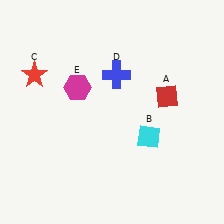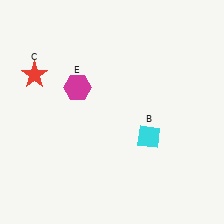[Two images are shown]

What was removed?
The red diamond (A), the blue cross (D) were removed in Image 2.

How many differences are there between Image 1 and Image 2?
There are 2 differences between the two images.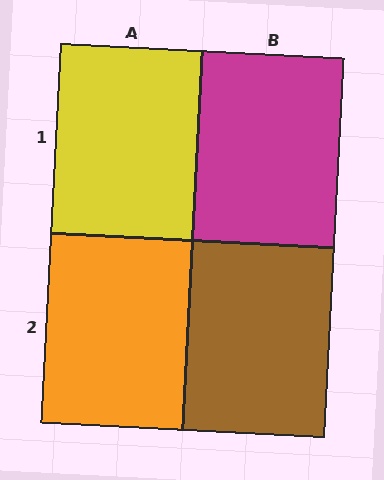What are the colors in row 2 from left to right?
Orange, brown.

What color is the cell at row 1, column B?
Magenta.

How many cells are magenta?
1 cell is magenta.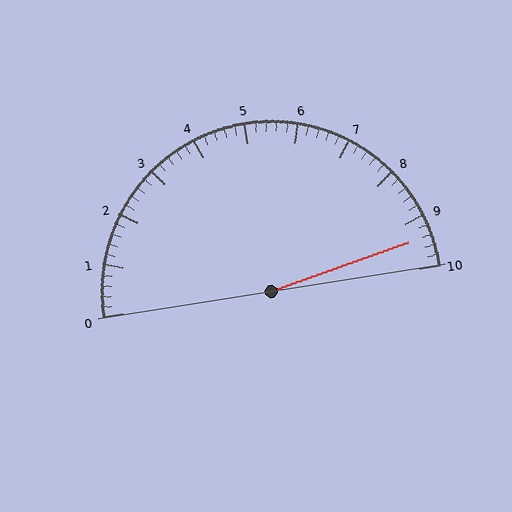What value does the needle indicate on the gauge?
The needle indicates approximately 9.4.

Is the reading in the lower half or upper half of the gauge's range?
The reading is in the upper half of the range (0 to 10).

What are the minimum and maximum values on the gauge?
The gauge ranges from 0 to 10.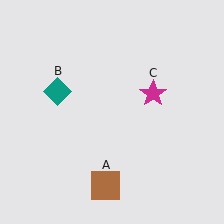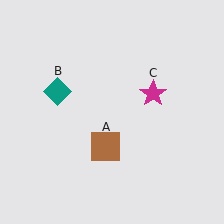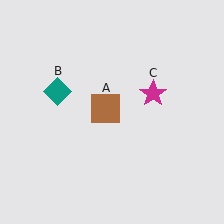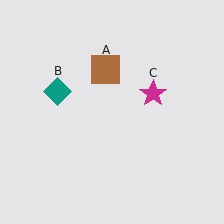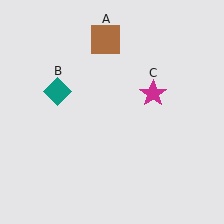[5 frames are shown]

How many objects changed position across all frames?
1 object changed position: brown square (object A).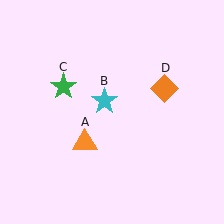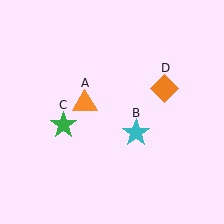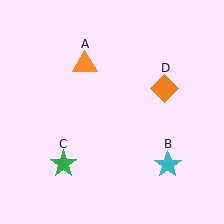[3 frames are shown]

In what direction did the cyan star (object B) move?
The cyan star (object B) moved down and to the right.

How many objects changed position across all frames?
3 objects changed position: orange triangle (object A), cyan star (object B), green star (object C).